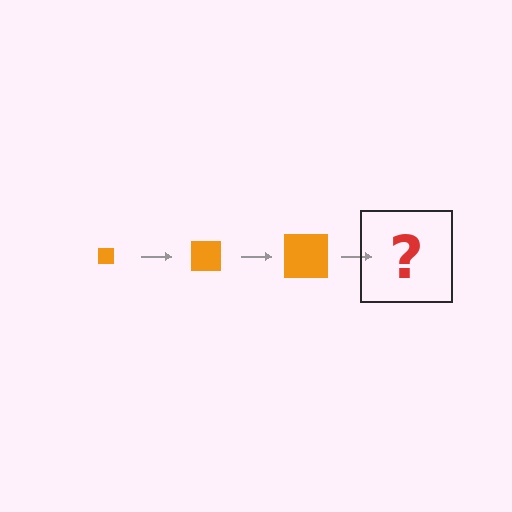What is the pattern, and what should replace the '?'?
The pattern is that the square gets progressively larger each step. The '?' should be an orange square, larger than the previous one.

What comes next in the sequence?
The next element should be an orange square, larger than the previous one.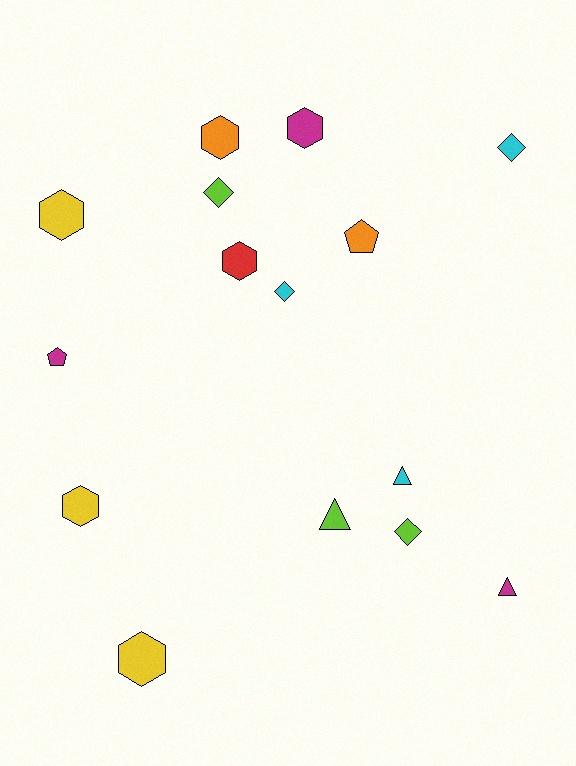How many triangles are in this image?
There are 3 triangles.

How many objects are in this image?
There are 15 objects.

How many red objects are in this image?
There is 1 red object.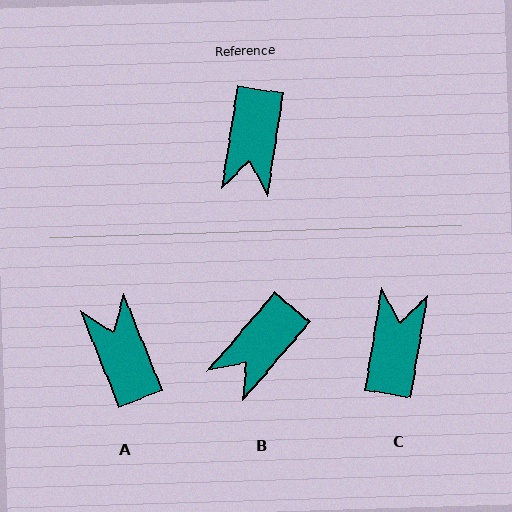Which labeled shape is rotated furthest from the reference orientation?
C, about 180 degrees away.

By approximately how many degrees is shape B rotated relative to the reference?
Approximately 31 degrees clockwise.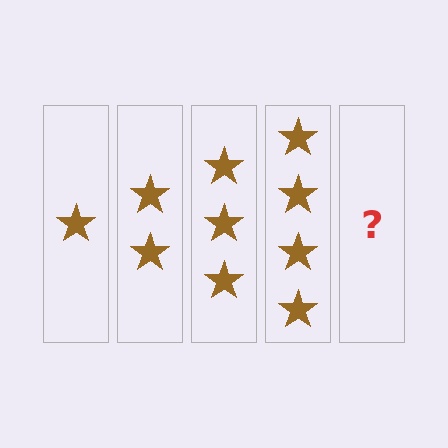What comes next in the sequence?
The next element should be 5 stars.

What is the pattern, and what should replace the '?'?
The pattern is that each step adds one more star. The '?' should be 5 stars.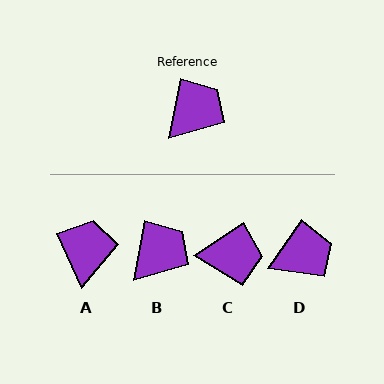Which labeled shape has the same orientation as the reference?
B.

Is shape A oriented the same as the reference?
No, it is off by about 35 degrees.